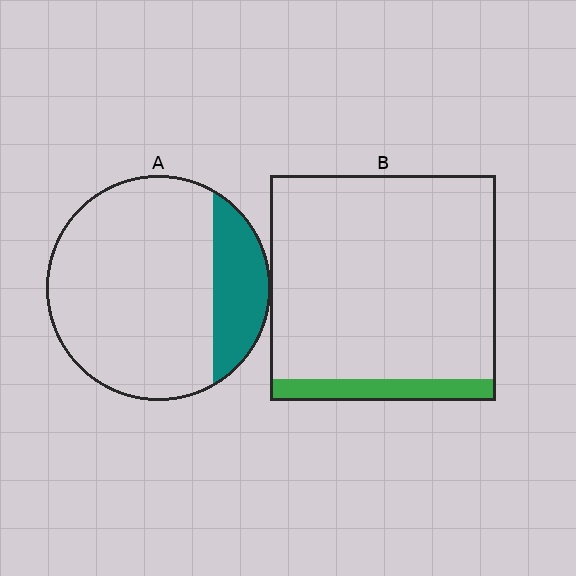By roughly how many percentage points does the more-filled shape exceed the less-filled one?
By roughly 10 percentage points (A over B).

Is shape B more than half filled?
No.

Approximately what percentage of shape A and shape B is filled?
A is approximately 20% and B is approximately 10%.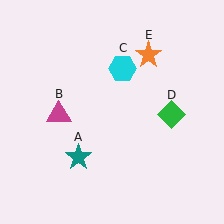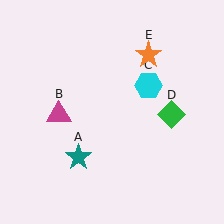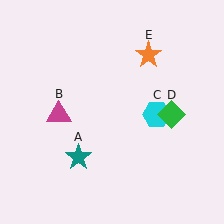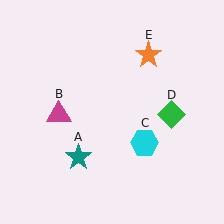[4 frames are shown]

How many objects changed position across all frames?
1 object changed position: cyan hexagon (object C).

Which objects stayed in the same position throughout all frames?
Teal star (object A) and magenta triangle (object B) and green diamond (object D) and orange star (object E) remained stationary.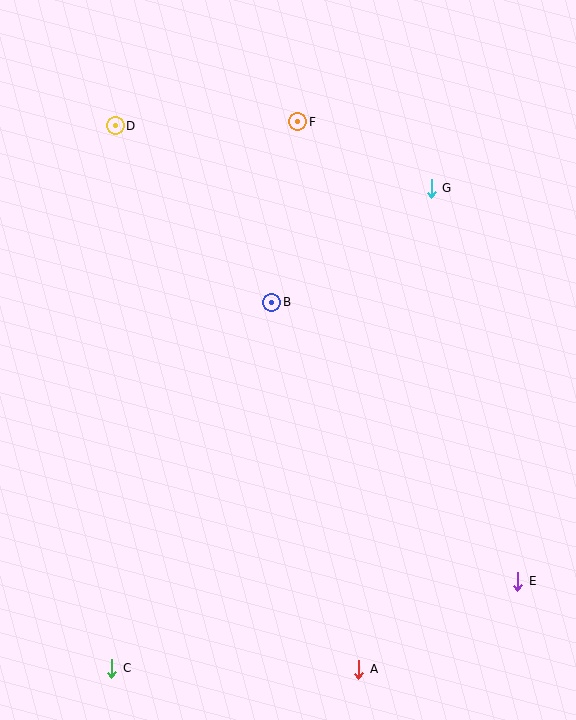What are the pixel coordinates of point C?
Point C is at (112, 668).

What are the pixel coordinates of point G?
Point G is at (431, 188).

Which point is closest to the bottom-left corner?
Point C is closest to the bottom-left corner.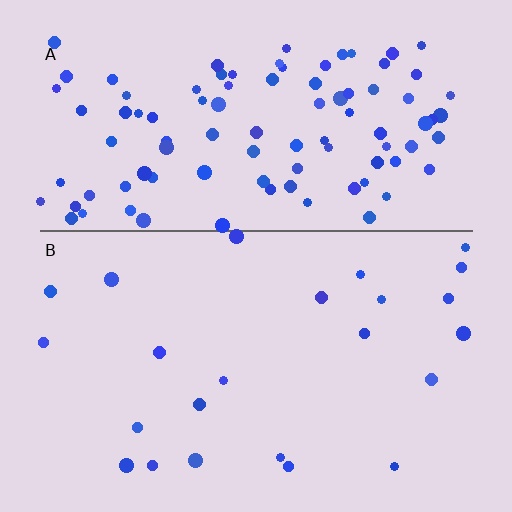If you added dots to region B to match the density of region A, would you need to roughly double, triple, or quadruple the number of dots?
Approximately quadruple.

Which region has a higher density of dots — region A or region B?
A (the top).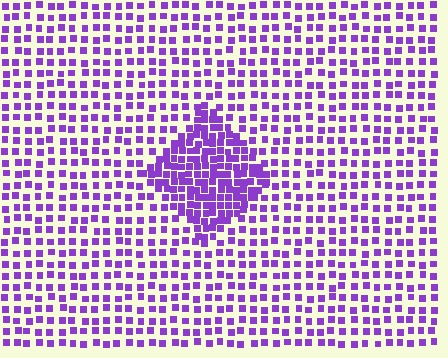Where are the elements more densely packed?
The elements are more densely packed inside the diamond boundary.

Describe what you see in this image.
The image contains small purple elements arranged at two different densities. A diamond-shaped region is visible where the elements are more densely packed than the surrounding area.